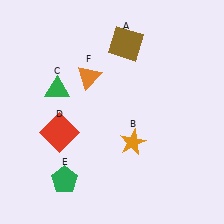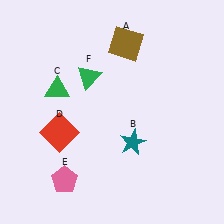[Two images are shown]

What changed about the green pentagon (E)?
In Image 1, E is green. In Image 2, it changed to pink.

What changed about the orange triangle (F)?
In Image 1, F is orange. In Image 2, it changed to green.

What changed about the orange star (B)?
In Image 1, B is orange. In Image 2, it changed to teal.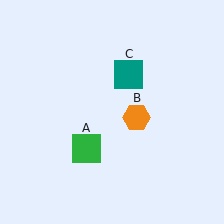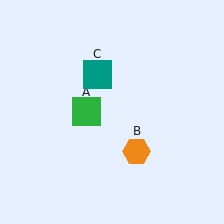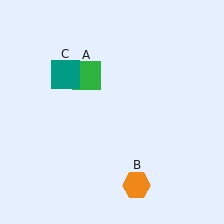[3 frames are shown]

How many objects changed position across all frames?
3 objects changed position: green square (object A), orange hexagon (object B), teal square (object C).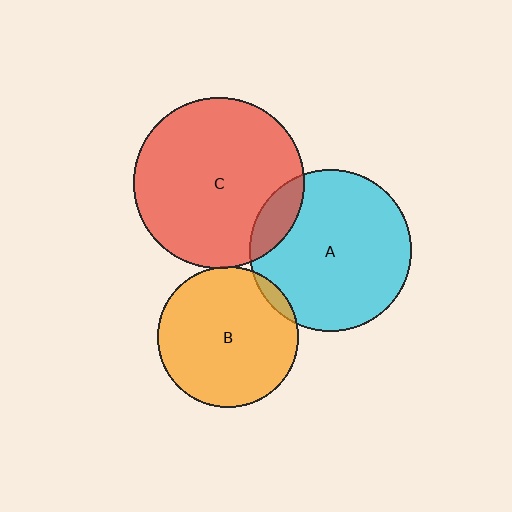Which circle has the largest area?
Circle C (red).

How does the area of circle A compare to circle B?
Approximately 1.3 times.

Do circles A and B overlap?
Yes.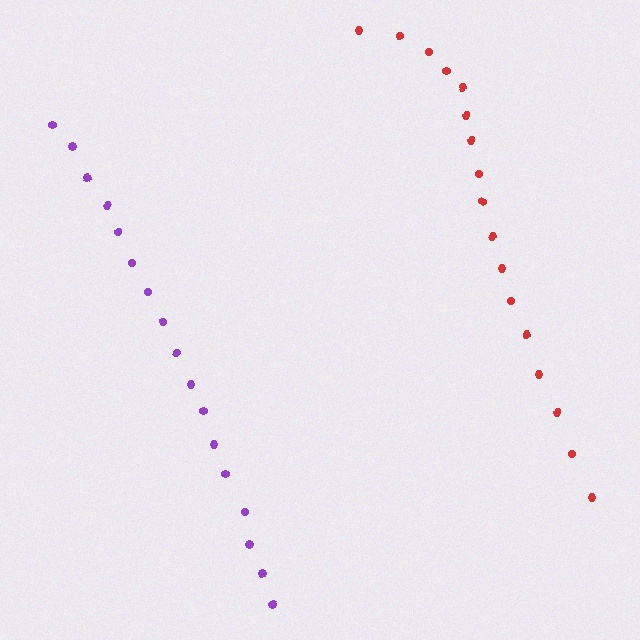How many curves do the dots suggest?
There are 2 distinct paths.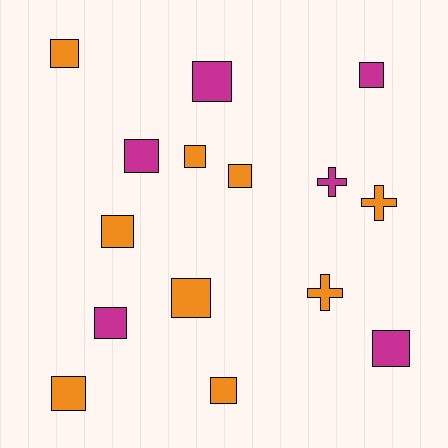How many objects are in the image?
There are 15 objects.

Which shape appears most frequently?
Square, with 12 objects.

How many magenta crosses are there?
There is 1 magenta cross.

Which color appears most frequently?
Orange, with 9 objects.